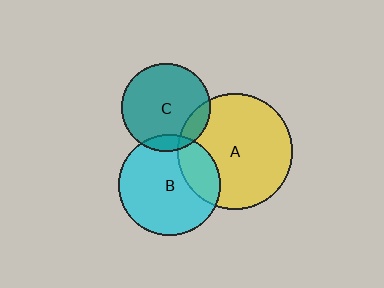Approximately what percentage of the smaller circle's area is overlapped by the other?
Approximately 10%.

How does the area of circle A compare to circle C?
Approximately 1.7 times.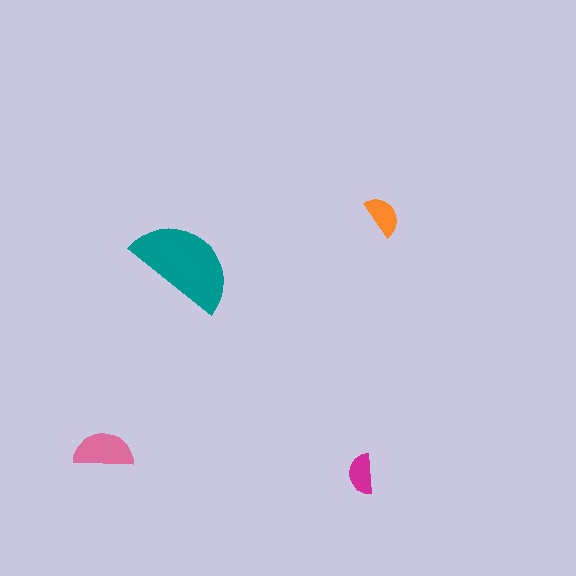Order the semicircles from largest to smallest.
the teal one, the pink one, the orange one, the magenta one.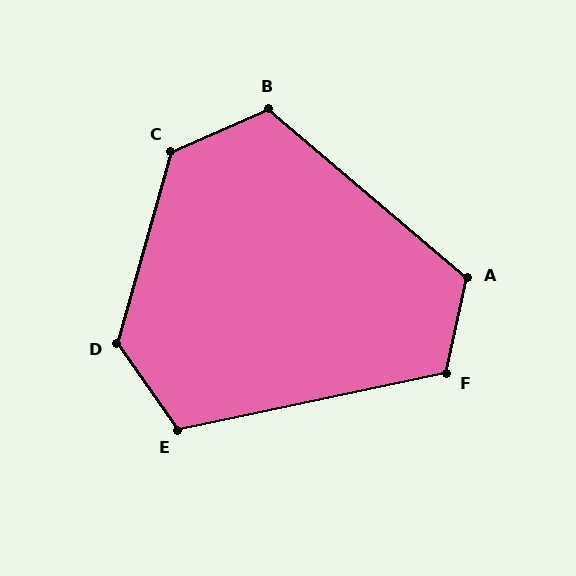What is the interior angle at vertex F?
Approximately 114 degrees (obtuse).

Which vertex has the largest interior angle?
D, at approximately 129 degrees.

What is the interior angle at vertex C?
Approximately 129 degrees (obtuse).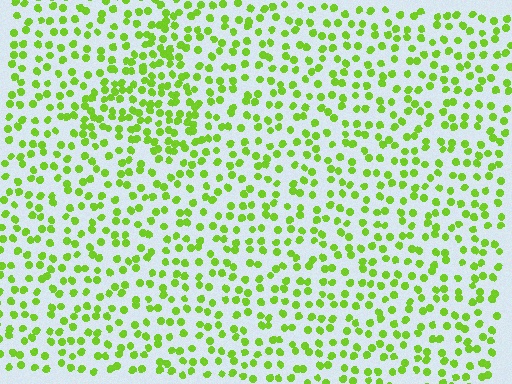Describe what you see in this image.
The image contains small lime elements arranged at two different densities. A triangle-shaped region is visible where the elements are more densely packed than the surrounding area.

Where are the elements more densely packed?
The elements are more densely packed inside the triangle boundary.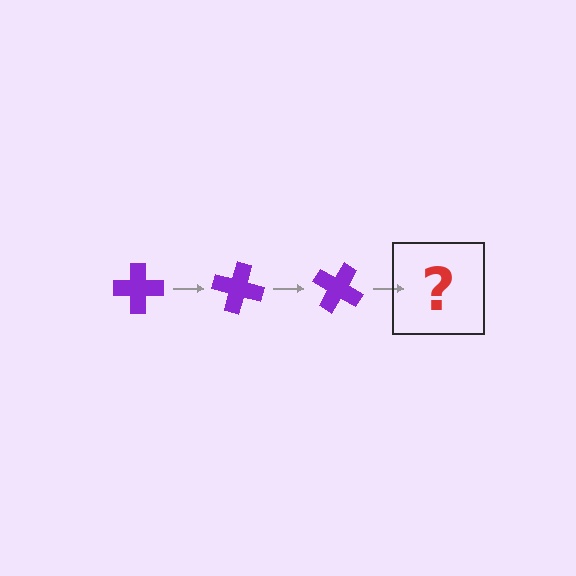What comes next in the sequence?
The next element should be a purple cross rotated 45 degrees.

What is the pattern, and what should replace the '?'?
The pattern is that the cross rotates 15 degrees each step. The '?' should be a purple cross rotated 45 degrees.